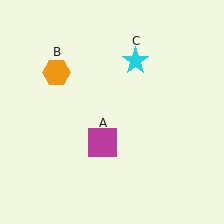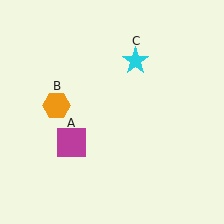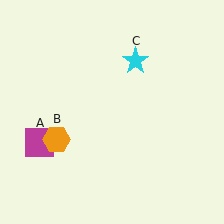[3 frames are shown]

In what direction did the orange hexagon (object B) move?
The orange hexagon (object B) moved down.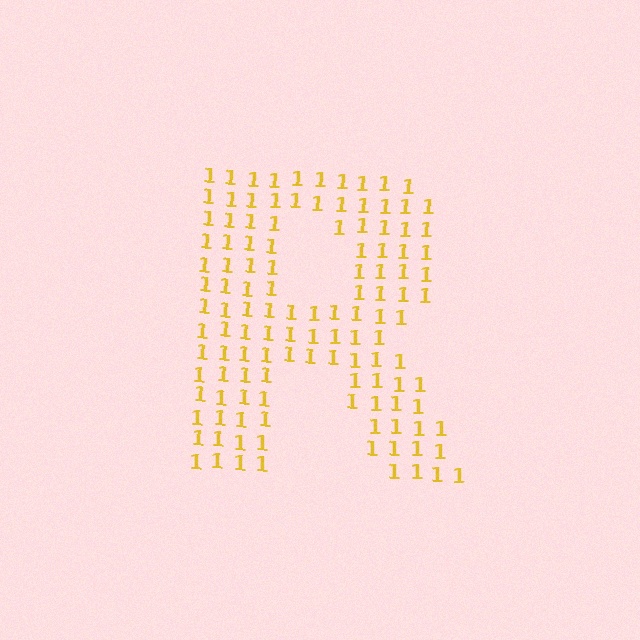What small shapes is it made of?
It is made of small digit 1's.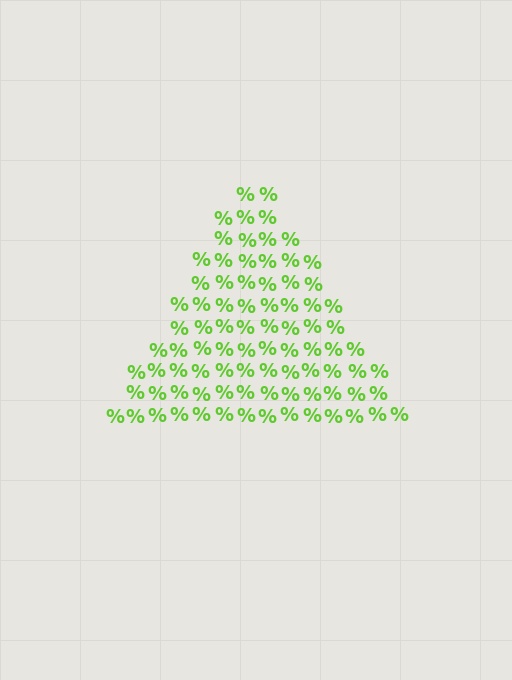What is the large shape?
The large shape is a triangle.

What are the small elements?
The small elements are percent signs.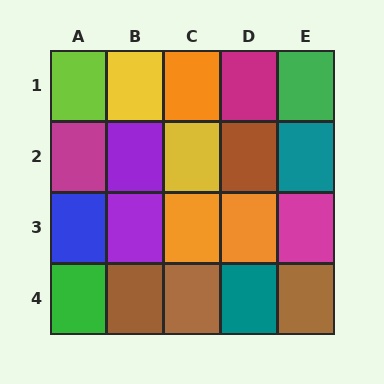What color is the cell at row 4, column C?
Brown.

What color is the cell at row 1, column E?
Green.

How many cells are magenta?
3 cells are magenta.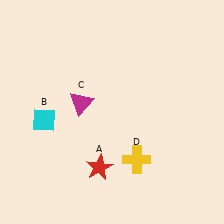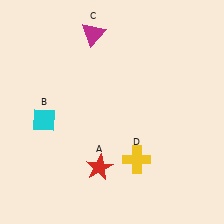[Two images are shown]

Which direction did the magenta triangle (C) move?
The magenta triangle (C) moved up.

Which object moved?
The magenta triangle (C) moved up.